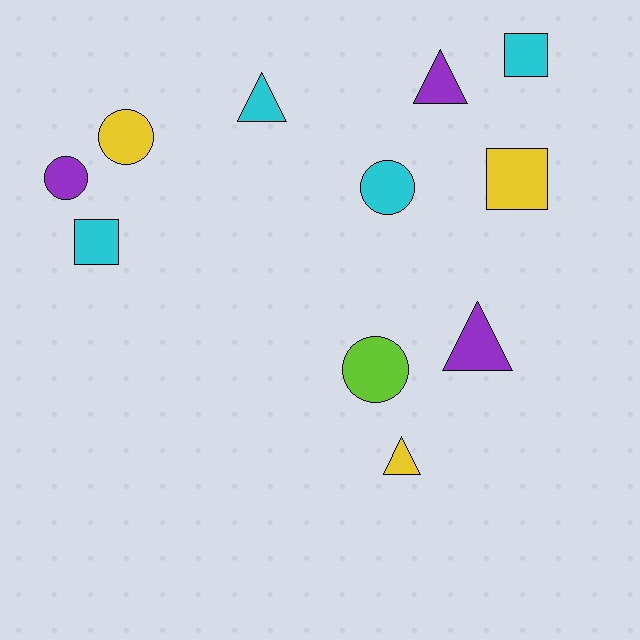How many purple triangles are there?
There are 2 purple triangles.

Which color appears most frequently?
Cyan, with 4 objects.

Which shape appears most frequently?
Circle, with 4 objects.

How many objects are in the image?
There are 11 objects.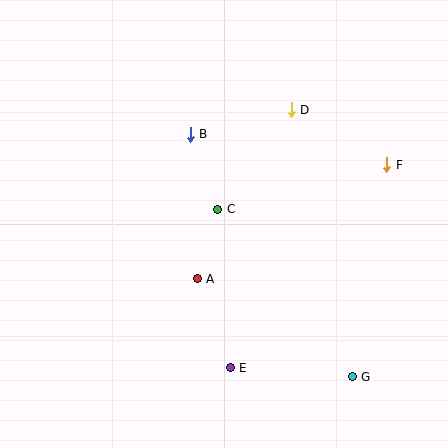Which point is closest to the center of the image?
Point C at (218, 209) is closest to the center.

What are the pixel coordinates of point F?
Point F is at (387, 165).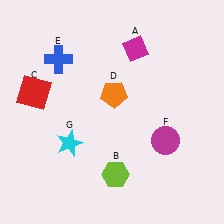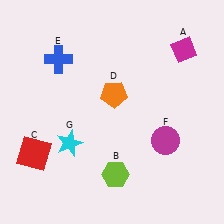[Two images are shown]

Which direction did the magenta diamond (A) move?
The magenta diamond (A) moved right.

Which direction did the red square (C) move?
The red square (C) moved down.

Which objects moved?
The objects that moved are: the magenta diamond (A), the red square (C).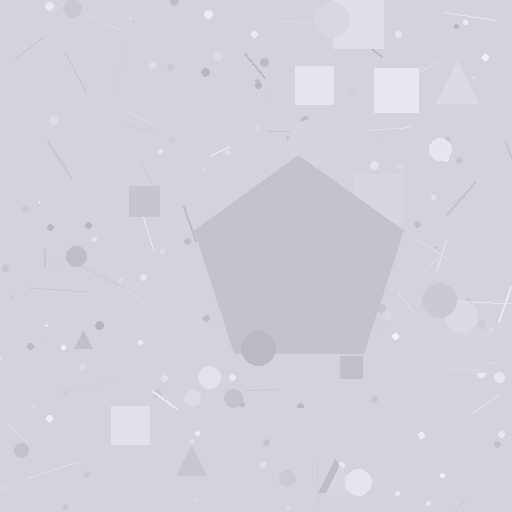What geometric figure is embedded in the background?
A pentagon is embedded in the background.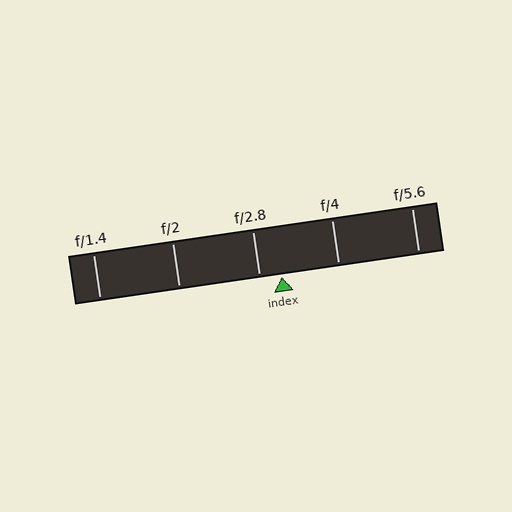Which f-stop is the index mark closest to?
The index mark is closest to f/2.8.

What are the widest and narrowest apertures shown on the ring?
The widest aperture shown is f/1.4 and the narrowest is f/5.6.